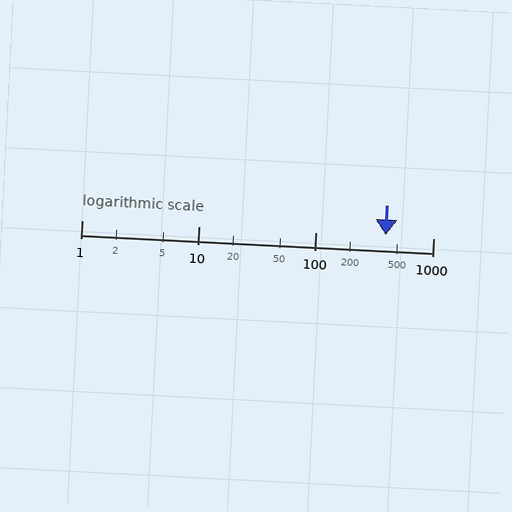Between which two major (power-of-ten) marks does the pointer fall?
The pointer is between 100 and 1000.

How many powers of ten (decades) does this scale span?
The scale spans 3 decades, from 1 to 1000.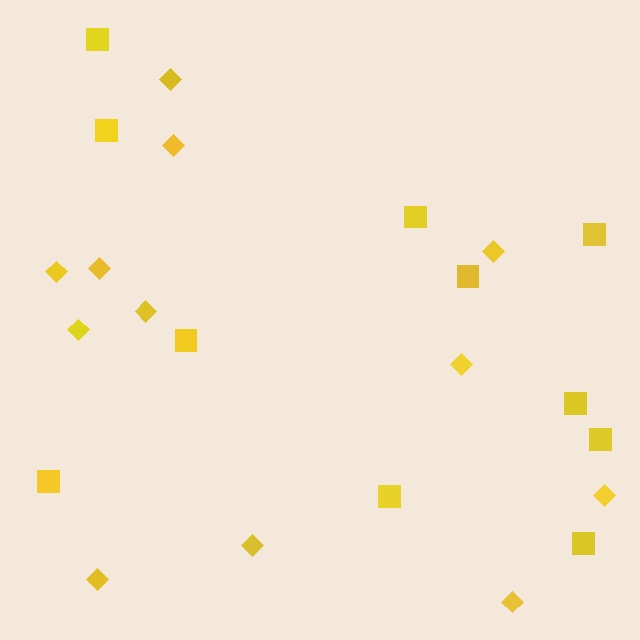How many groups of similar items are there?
There are 2 groups: one group of squares (11) and one group of diamonds (12).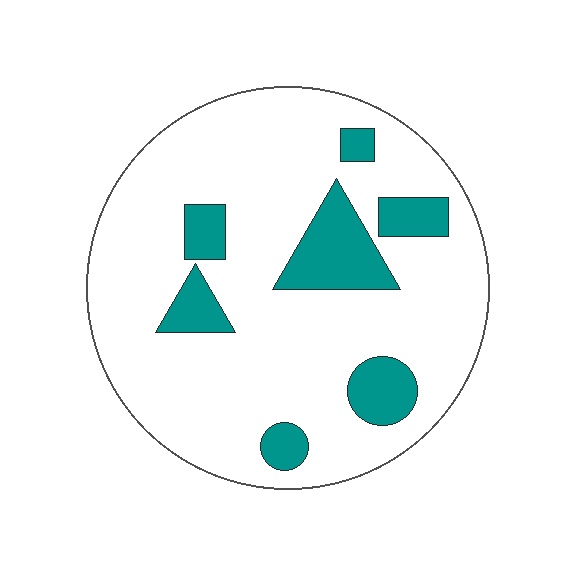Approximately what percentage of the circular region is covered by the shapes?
Approximately 15%.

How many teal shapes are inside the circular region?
7.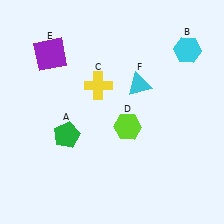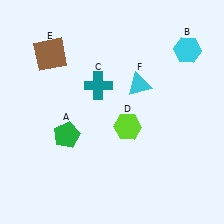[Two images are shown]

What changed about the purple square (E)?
In Image 1, E is purple. In Image 2, it changed to brown.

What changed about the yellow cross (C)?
In Image 1, C is yellow. In Image 2, it changed to teal.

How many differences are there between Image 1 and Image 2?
There are 2 differences between the two images.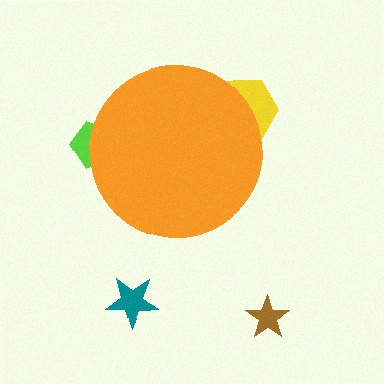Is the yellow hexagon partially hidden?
Yes, the yellow hexagon is partially hidden behind the orange circle.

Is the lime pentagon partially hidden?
Yes, the lime pentagon is partially hidden behind the orange circle.